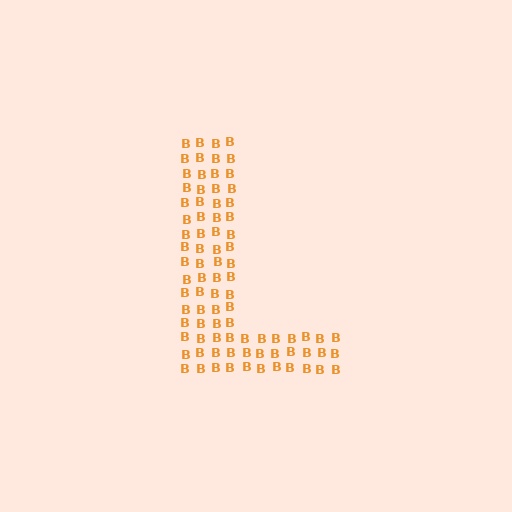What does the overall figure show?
The overall figure shows the letter L.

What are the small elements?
The small elements are letter B's.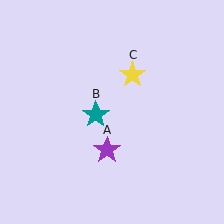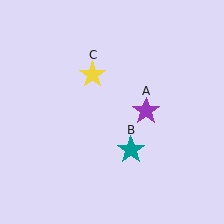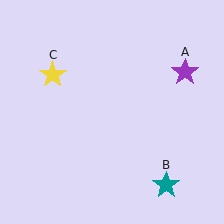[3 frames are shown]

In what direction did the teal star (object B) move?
The teal star (object B) moved down and to the right.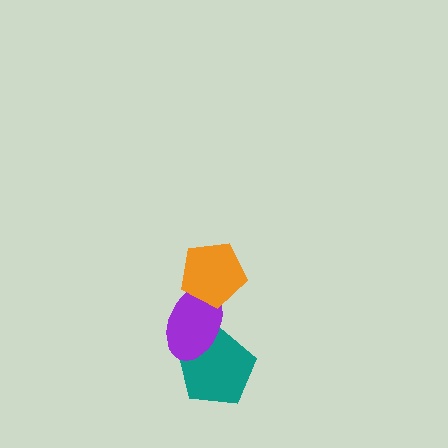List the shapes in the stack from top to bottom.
From top to bottom: the orange pentagon, the purple ellipse, the teal pentagon.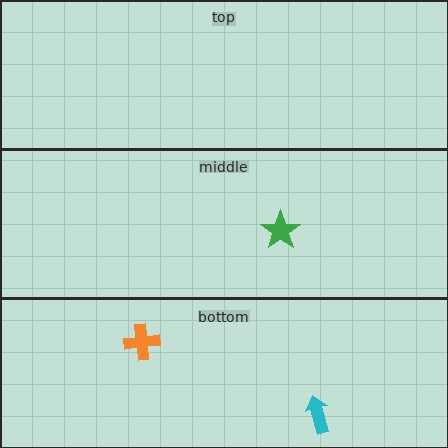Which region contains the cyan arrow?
The bottom region.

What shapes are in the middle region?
The green star.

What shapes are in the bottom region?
The cyan arrow, the orange cross.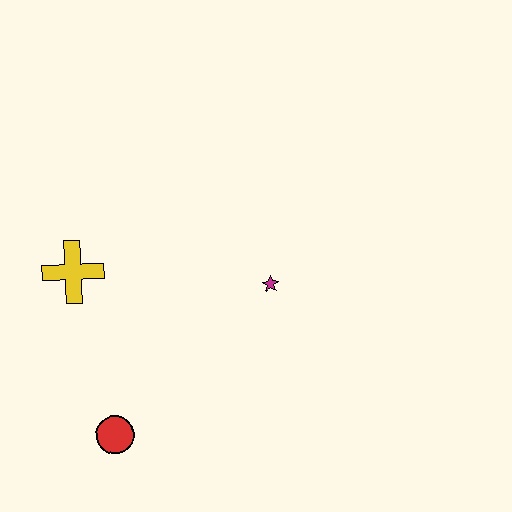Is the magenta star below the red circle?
No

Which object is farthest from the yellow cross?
The magenta star is farthest from the yellow cross.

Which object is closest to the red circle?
The yellow cross is closest to the red circle.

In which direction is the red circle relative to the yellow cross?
The red circle is below the yellow cross.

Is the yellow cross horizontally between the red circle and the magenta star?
No